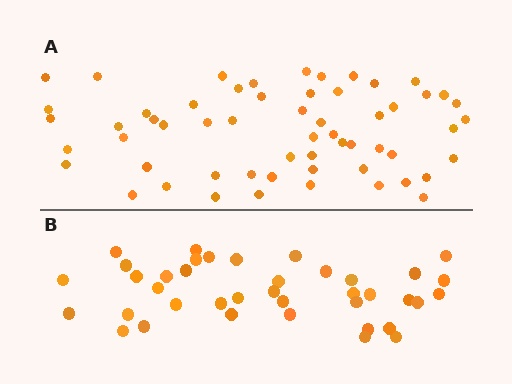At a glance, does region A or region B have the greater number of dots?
Region A (the top region) has more dots.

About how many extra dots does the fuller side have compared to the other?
Region A has approximately 20 more dots than region B.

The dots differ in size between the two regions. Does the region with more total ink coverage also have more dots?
No. Region B has more total ink coverage because its dots are larger, but region A actually contains more individual dots. Total area can be misleading — the number of items is what matters here.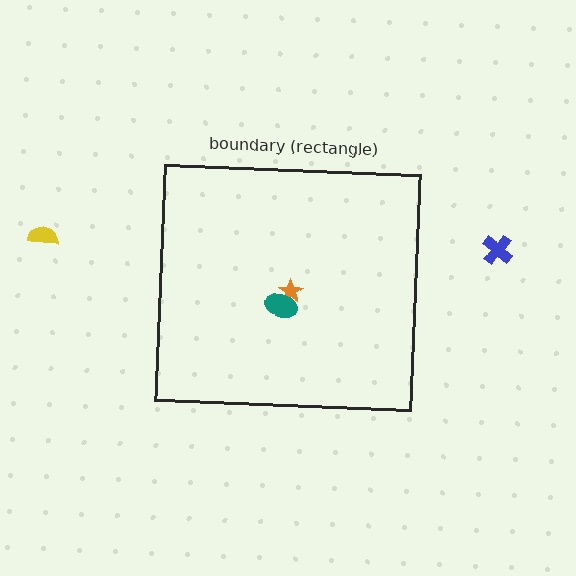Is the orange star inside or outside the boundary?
Inside.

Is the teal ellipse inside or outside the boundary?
Inside.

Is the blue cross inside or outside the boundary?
Outside.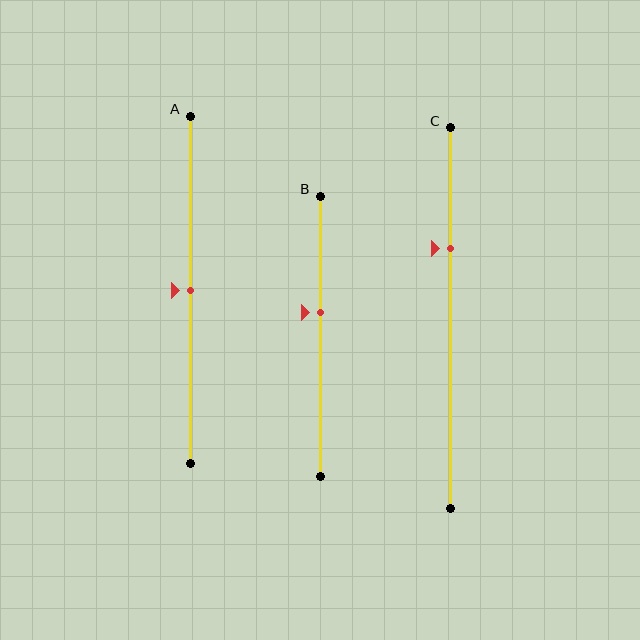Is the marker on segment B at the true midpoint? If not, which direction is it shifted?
No, the marker on segment B is shifted upward by about 8% of the segment length.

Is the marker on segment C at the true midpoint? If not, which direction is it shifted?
No, the marker on segment C is shifted upward by about 18% of the segment length.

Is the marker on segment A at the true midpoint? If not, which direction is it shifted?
Yes, the marker on segment A is at the true midpoint.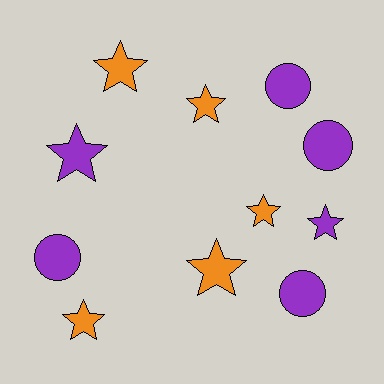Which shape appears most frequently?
Star, with 7 objects.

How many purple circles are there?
There are 4 purple circles.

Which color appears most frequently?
Purple, with 6 objects.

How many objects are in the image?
There are 11 objects.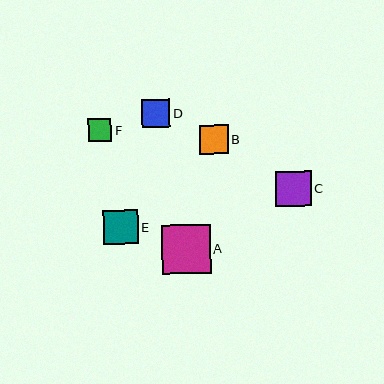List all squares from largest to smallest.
From largest to smallest: A, C, E, B, D, F.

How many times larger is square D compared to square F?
Square D is approximately 1.2 times the size of square F.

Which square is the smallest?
Square F is the smallest with a size of approximately 23 pixels.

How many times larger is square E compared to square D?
Square E is approximately 1.2 times the size of square D.